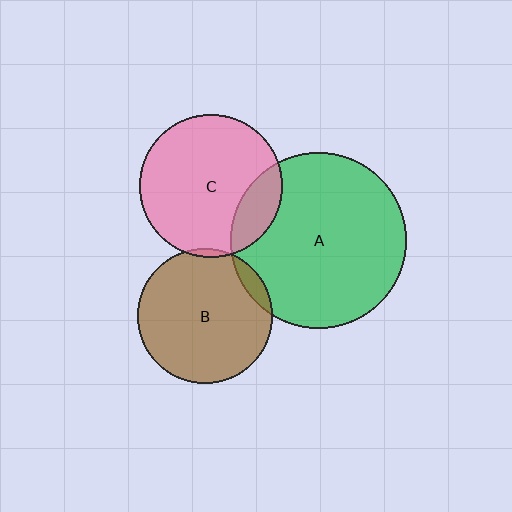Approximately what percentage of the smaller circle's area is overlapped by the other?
Approximately 15%.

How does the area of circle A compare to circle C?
Approximately 1.5 times.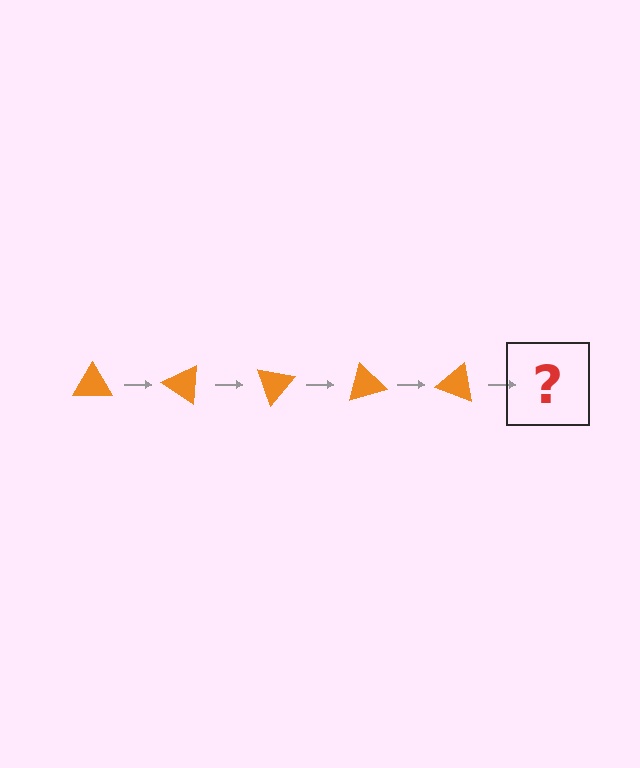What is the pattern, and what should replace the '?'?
The pattern is that the triangle rotates 35 degrees each step. The '?' should be an orange triangle rotated 175 degrees.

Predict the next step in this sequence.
The next step is an orange triangle rotated 175 degrees.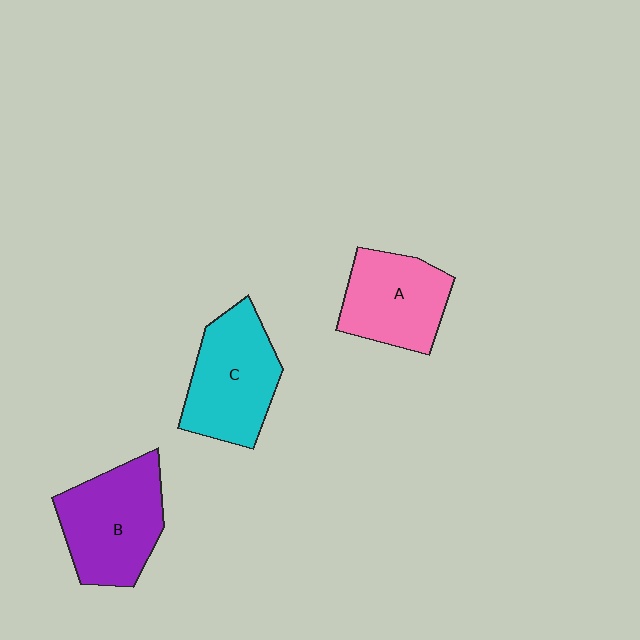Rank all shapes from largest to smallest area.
From largest to smallest: B (purple), C (cyan), A (pink).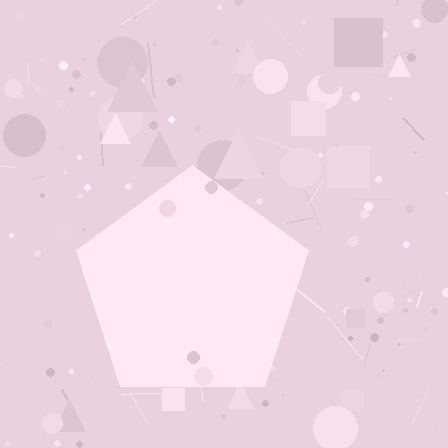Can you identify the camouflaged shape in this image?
The camouflaged shape is a pentagon.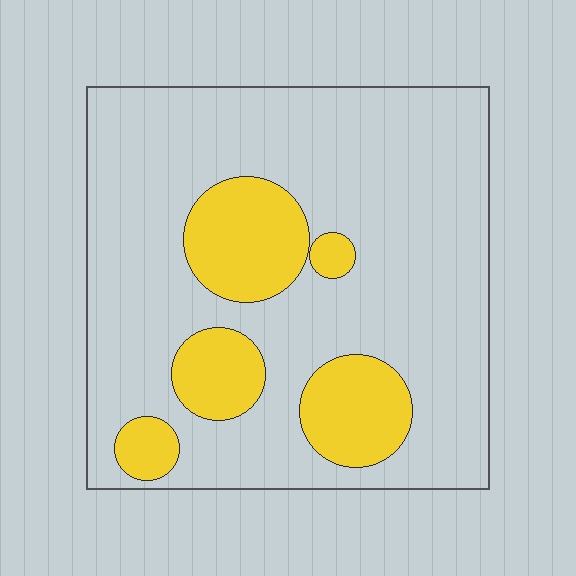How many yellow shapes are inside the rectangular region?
5.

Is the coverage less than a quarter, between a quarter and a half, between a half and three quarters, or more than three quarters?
Less than a quarter.